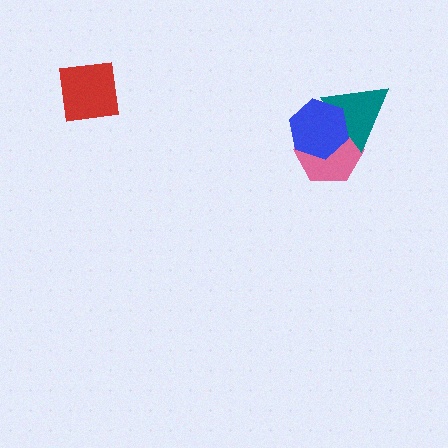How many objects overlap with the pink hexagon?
2 objects overlap with the pink hexagon.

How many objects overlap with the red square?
0 objects overlap with the red square.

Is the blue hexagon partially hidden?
No, no other shape covers it.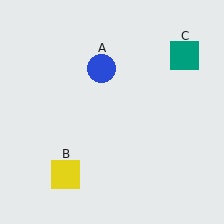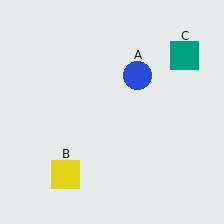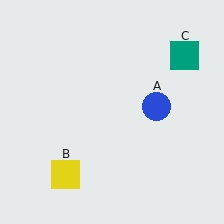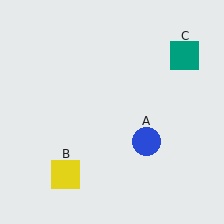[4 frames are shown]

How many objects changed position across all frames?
1 object changed position: blue circle (object A).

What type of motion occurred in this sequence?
The blue circle (object A) rotated clockwise around the center of the scene.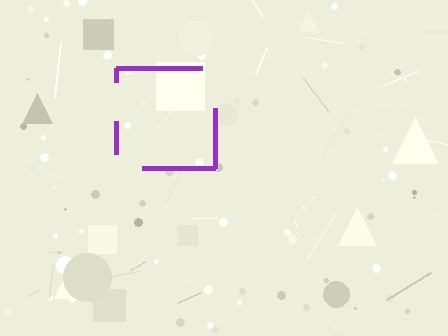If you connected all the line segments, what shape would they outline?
They would outline a square.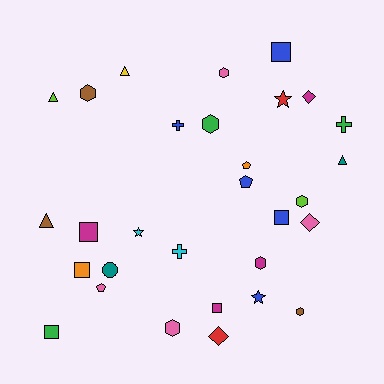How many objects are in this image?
There are 30 objects.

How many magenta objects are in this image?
There are 4 magenta objects.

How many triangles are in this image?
There are 4 triangles.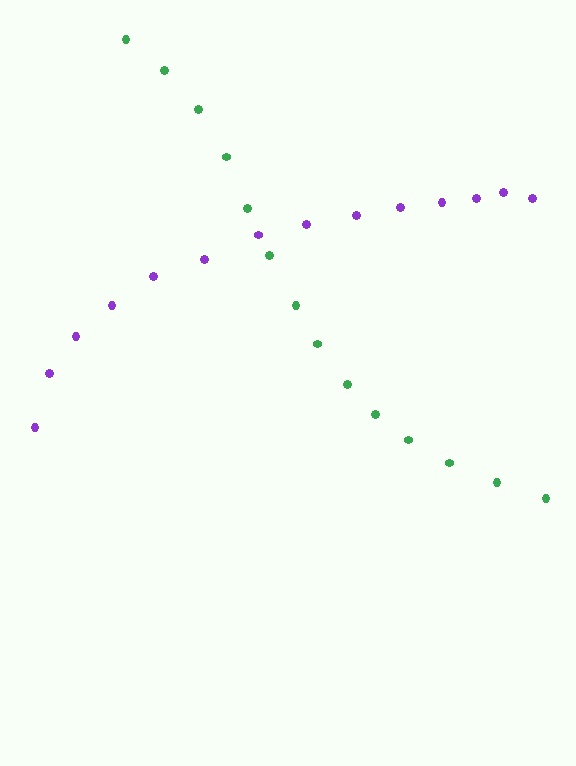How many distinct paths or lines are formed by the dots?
There are 2 distinct paths.